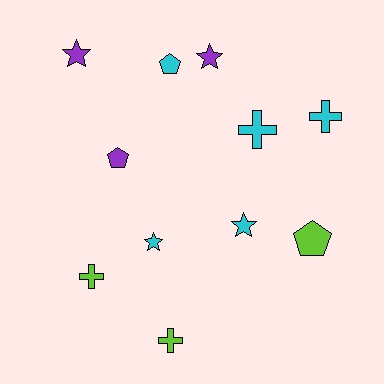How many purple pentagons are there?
There is 1 purple pentagon.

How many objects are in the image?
There are 11 objects.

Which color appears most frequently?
Cyan, with 5 objects.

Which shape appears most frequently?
Star, with 4 objects.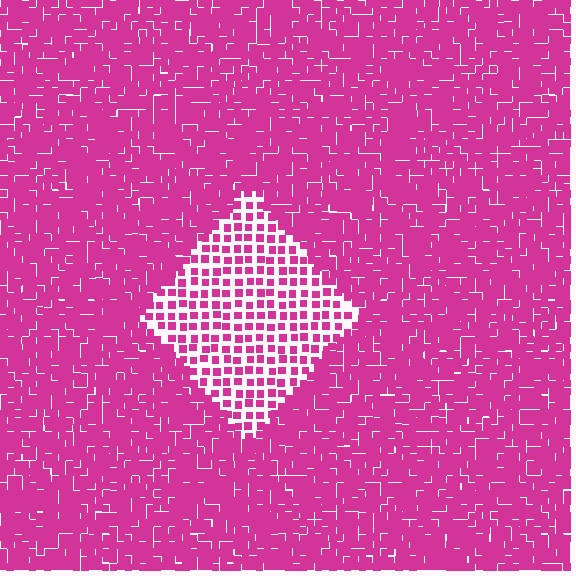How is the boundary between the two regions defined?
The boundary is defined by a change in element density (approximately 2.3x ratio). All elements are the same color, size, and shape.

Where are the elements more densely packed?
The elements are more densely packed outside the diamond boundary.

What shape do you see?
I see a diamond.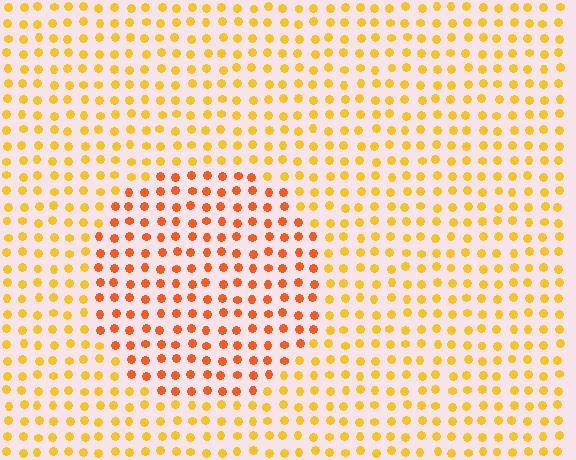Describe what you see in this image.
The image is filled with small yellow elements in a uniform arrangement. A circle-shaped region is visible where the elements are tinted to a slightly different hue, forming a subtle color boundary.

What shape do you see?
I see a circle.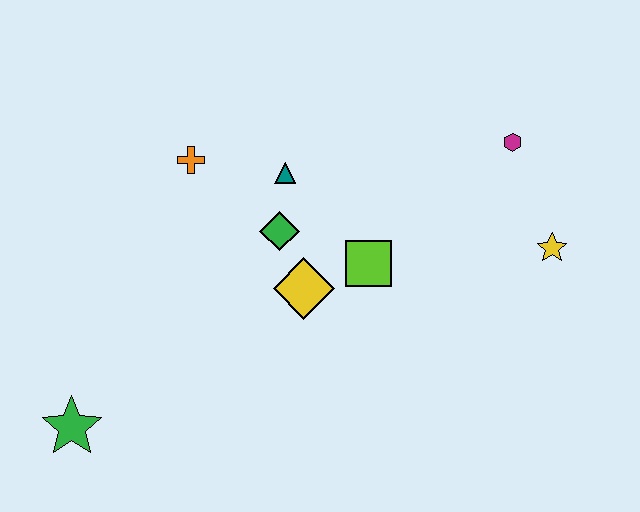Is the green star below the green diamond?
Yes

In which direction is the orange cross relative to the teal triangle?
The orange cross is to the left of the teal triangle.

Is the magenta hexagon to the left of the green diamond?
No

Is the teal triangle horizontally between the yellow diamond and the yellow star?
No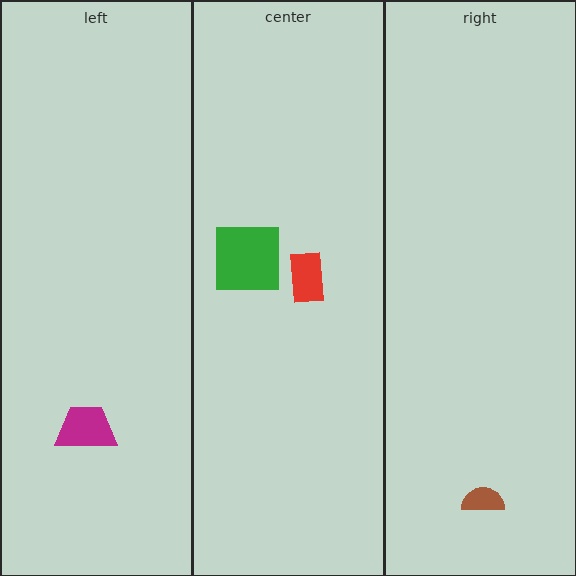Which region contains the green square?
The center region.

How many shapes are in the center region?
2.